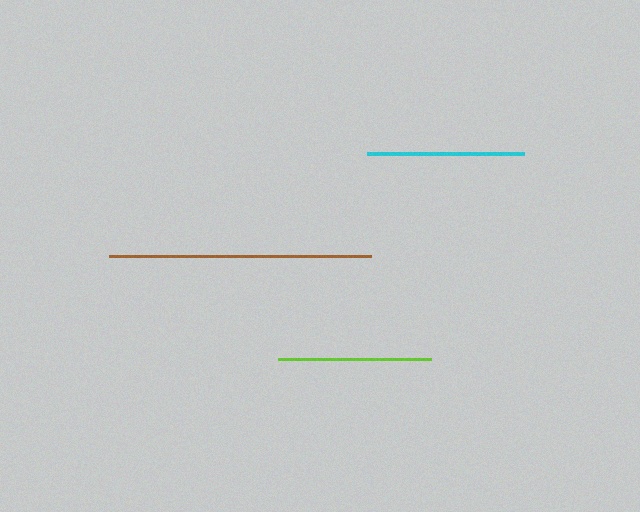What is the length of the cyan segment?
The cyan segment is approximately 157 pixels long.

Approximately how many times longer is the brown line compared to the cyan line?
The brown line is approximately 1.7 times the length of the cyan line.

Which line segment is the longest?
The brown line is the longest at approximately 263 pixels.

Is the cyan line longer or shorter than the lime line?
The cyan line is longer than the lime line.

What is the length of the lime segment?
The lime segment is approximately 153 pixels long.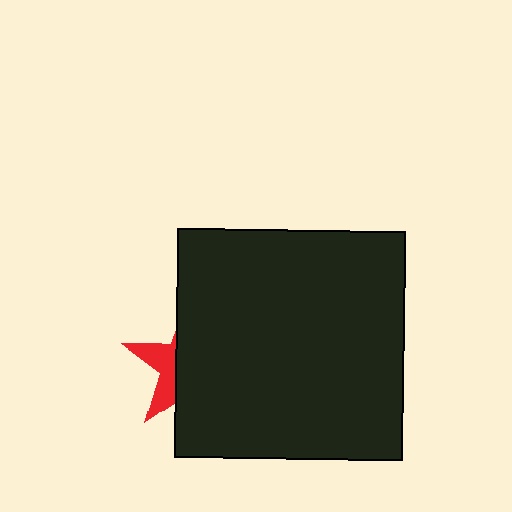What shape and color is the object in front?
The object in front is a black square.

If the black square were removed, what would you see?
You would see the complete red star.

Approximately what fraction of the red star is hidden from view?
Roughly 67% of the red star is hidden behind the black square.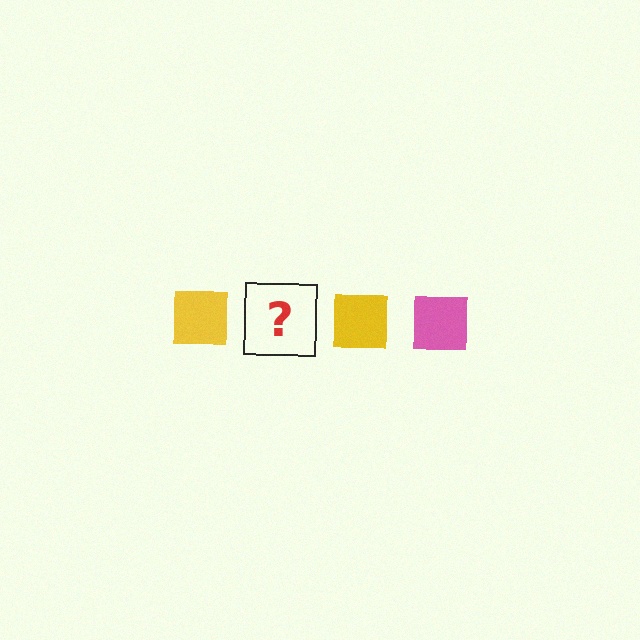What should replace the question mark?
The question mark should be replaced with a pink square.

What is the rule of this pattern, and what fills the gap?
The rule is that the pattern cycles through yellow, pink squares. The gap should be filled with a pink square.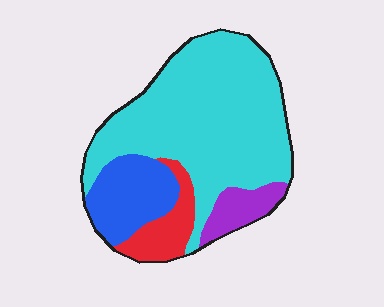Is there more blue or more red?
Blue.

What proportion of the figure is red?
Red covers about 10% of the figure.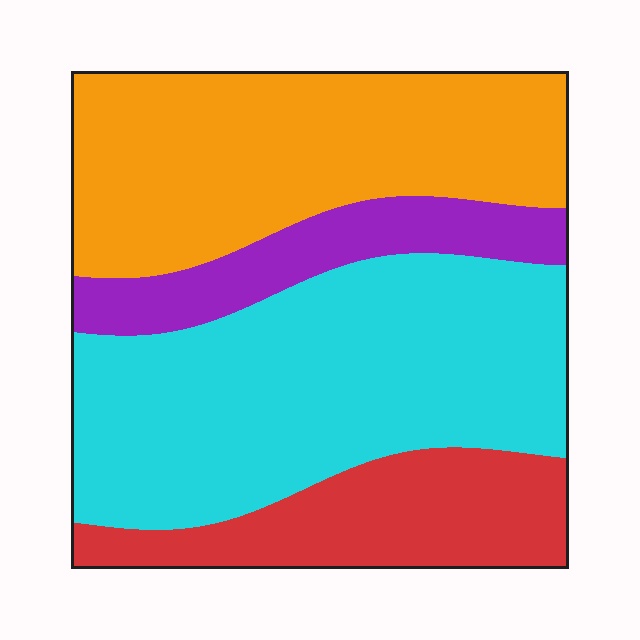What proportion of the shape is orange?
Orange covers 32% of the shape.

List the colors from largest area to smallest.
From largest to smallest: cyan, orange, red, purple.